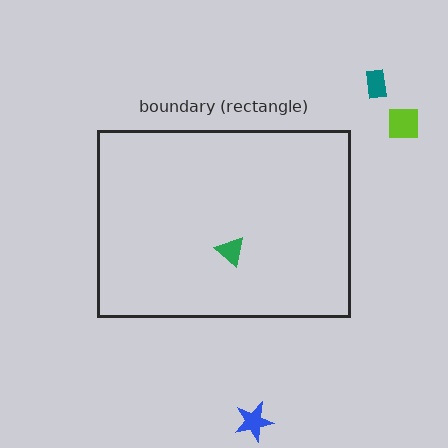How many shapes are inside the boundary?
1 inside, 3 outside.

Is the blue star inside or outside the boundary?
Outside.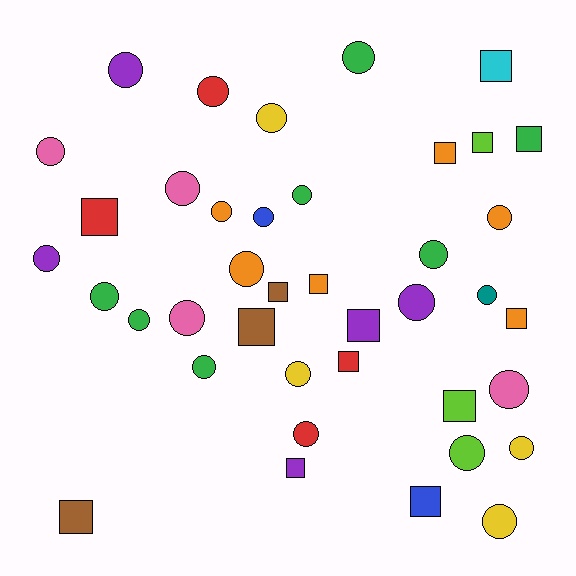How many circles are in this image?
There are 25 circles.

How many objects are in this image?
There are 40 objects.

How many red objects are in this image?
There are 4 red objects.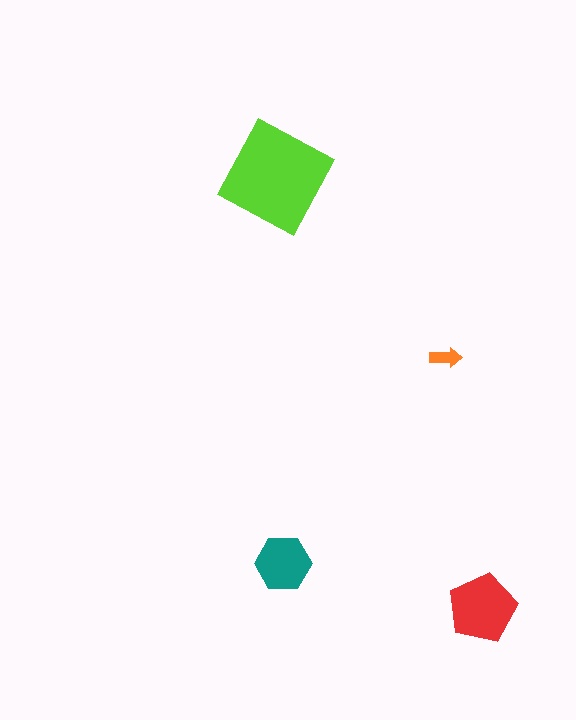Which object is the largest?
The lime square.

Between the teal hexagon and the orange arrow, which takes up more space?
The teal hexagon.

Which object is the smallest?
The orange arrow.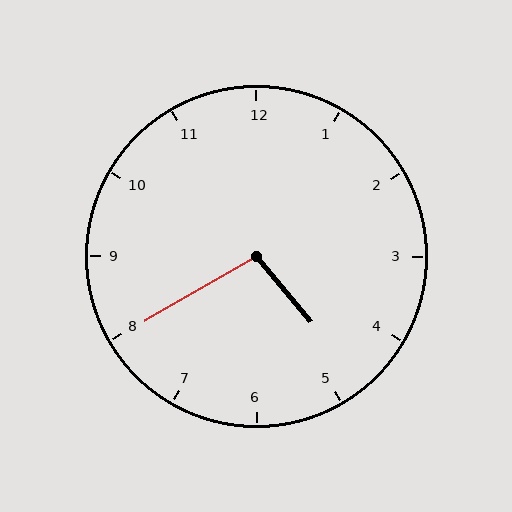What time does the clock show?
4:40.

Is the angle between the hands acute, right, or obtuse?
It is obtuse.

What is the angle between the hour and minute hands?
Approximately 100 degrees.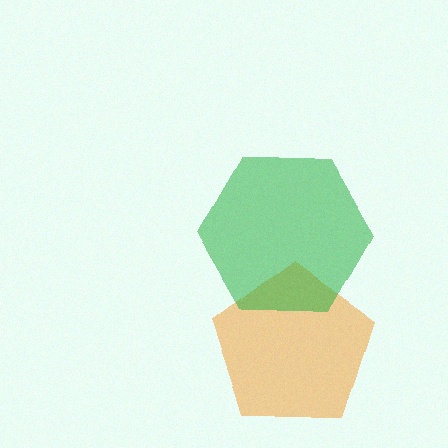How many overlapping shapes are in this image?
There are 2 overlapping shapes in the image.